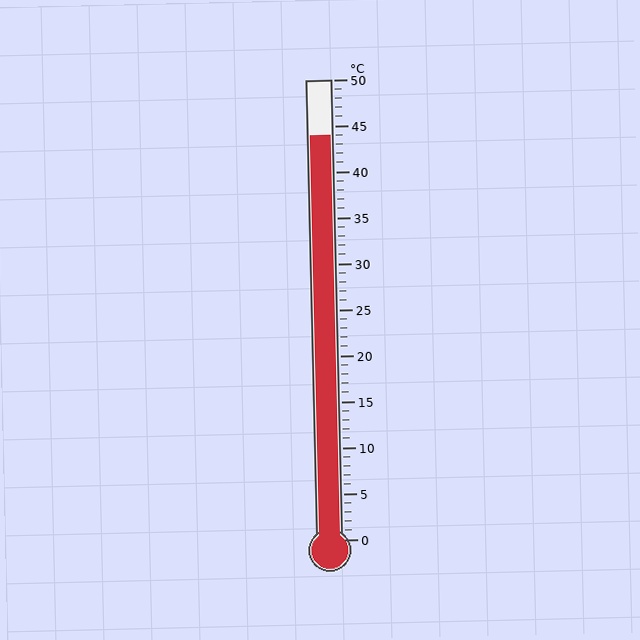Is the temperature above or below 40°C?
The temperature is above 40°C.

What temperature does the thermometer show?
The thermometer shows approximately 44°C.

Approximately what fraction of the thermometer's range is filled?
The thermometer is filled to approximately 90% of its range.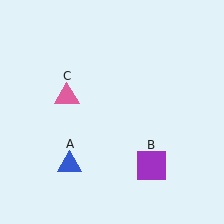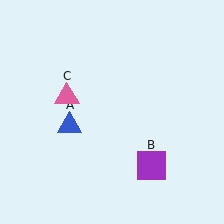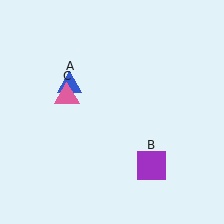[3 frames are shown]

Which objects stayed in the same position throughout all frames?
Purple square (object B) and pink triangle (object C) remained stationary.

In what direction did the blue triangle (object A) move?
The blue triangle (object A) moved up.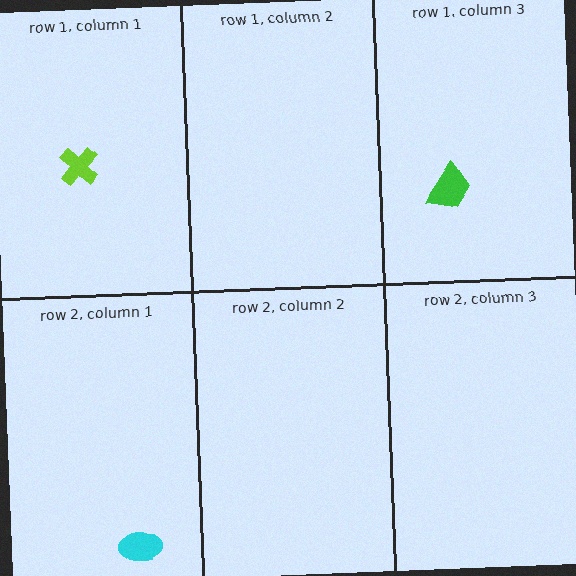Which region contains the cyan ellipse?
The row 2, column 1 region.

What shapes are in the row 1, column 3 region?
The green trapezoid.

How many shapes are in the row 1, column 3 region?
1.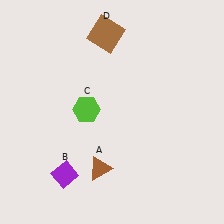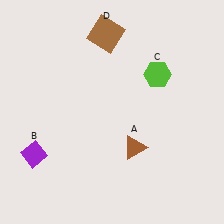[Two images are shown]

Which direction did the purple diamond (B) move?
The purple diamond (B) moved left.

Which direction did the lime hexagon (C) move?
The lime hexagon (C) moved right.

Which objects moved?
The objects that moved are: the brown triangle (A), the purple diamond (B), the lime hexagon (C).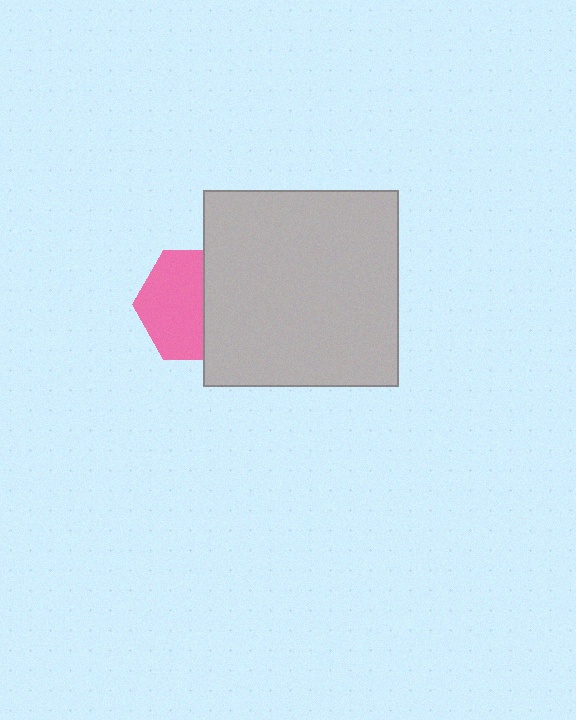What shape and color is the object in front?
The object in front is a light gray square.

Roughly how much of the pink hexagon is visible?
About half of it is visible (roughly 59%).